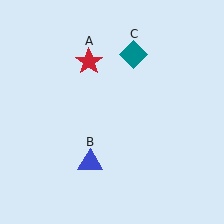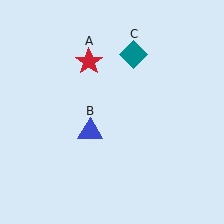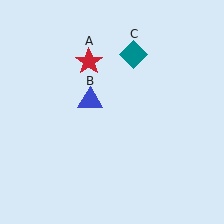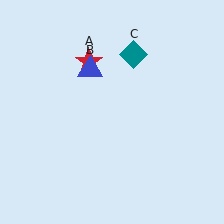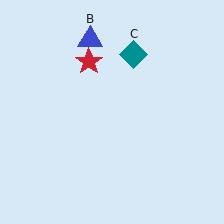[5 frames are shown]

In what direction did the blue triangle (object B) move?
The blue triangle (object B) moved up.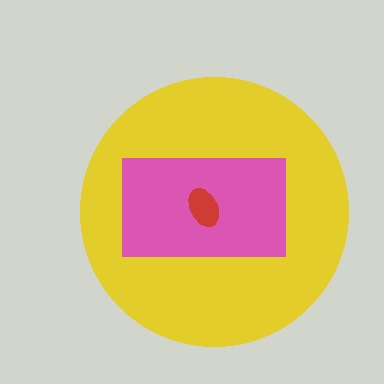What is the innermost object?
The red ellipse.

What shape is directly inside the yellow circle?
The pink rectangle.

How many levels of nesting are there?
3.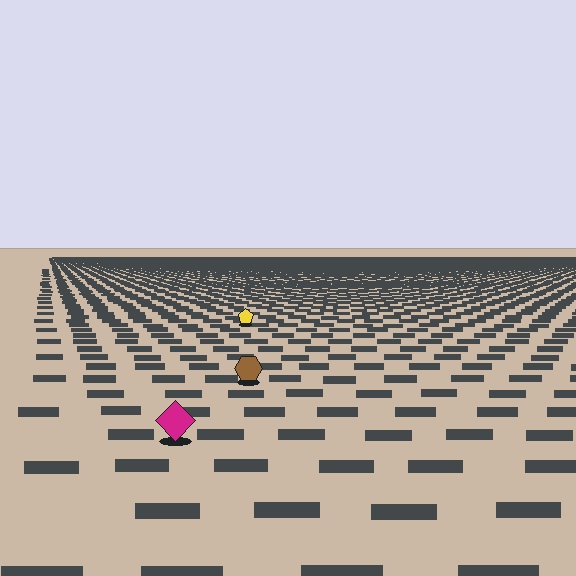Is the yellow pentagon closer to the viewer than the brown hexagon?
No. The brown hexagon is closer — you can tell from the texture gradient: the ground texture is coarser near it.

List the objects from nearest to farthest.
From nearest to farthest: the magenta diamond, the brown hexagon, the yellow pentagon.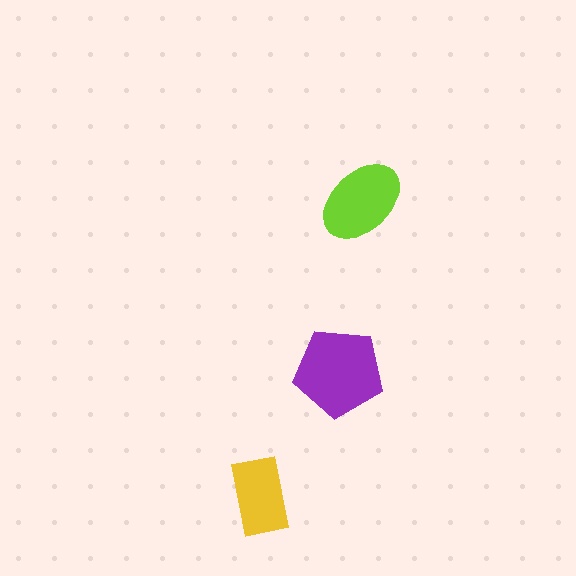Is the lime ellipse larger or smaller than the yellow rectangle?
Larger.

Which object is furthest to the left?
The yellow rectangle is leftmost.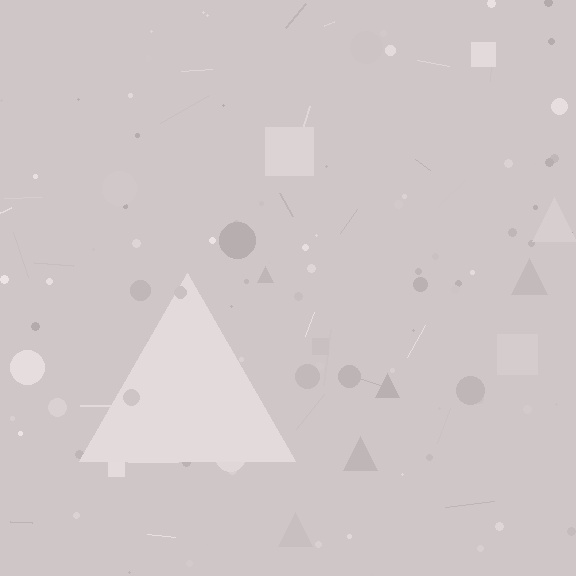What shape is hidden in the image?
A triangle is hidden in the image.